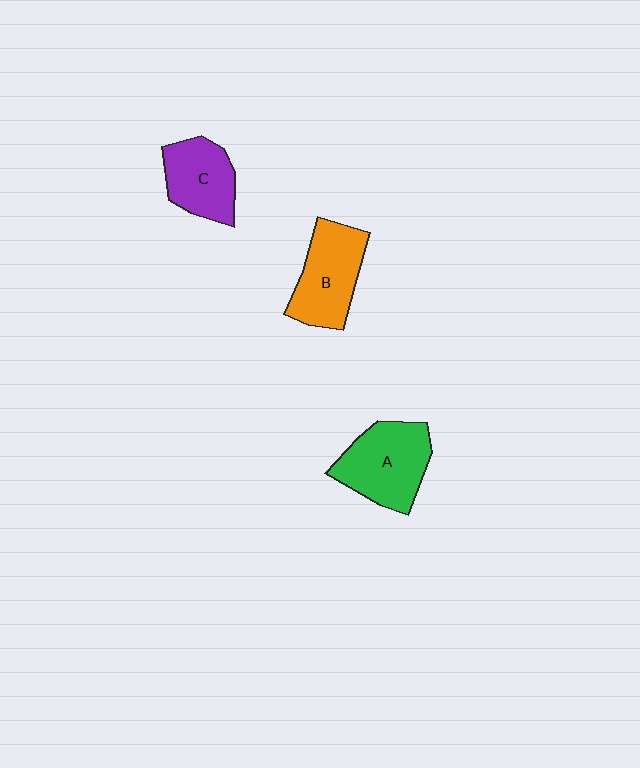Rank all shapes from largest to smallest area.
From largest to smallest: A (green), B (orange), C (purple).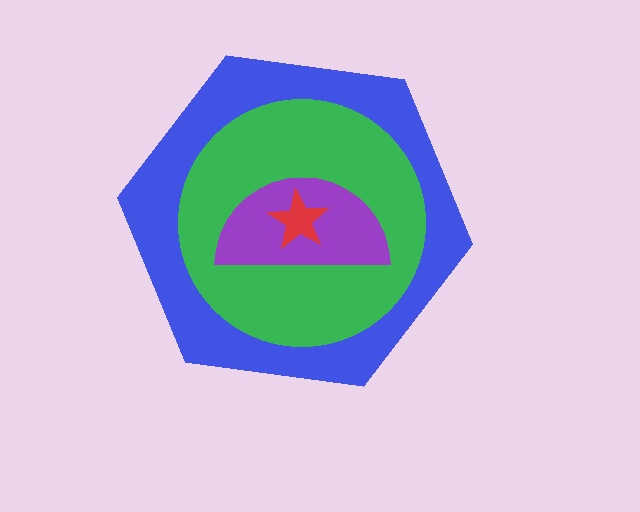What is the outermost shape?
The blue hexagon.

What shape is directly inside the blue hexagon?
The green circle.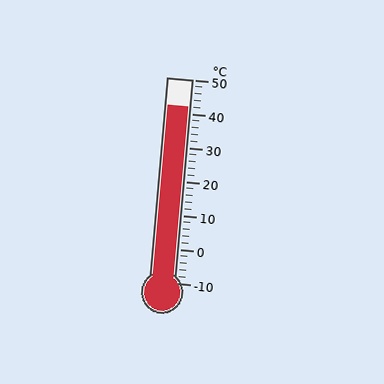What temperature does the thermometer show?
The thermometer shows approximately 42°C.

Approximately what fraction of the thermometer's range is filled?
The thermometer is filled to approximately 85% of its range.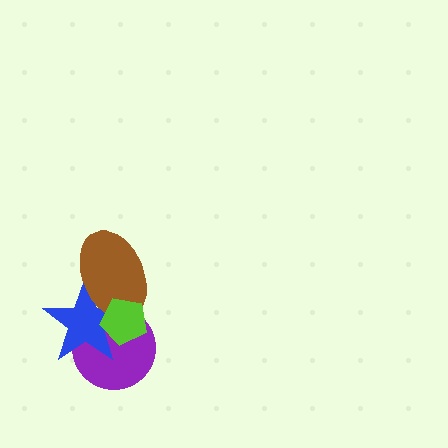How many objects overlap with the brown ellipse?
3 objects overlap with the brown ellipse.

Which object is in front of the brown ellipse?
The lime pentagon is in front of the brown ellipse.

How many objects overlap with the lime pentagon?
3 objects overlap with the lime pentagon.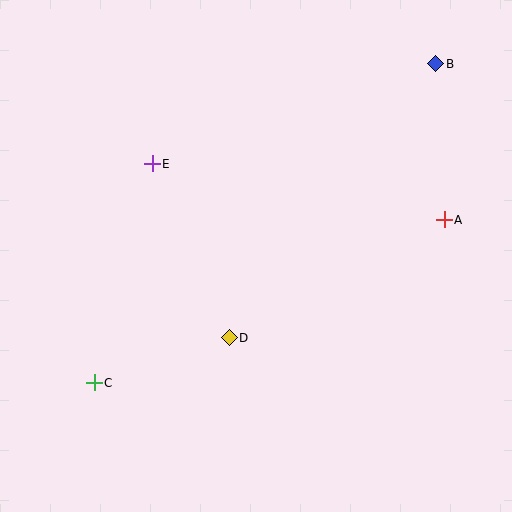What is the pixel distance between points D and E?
The distance between D and E is 190 pixels.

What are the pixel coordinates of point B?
Point B is at (436, 64).